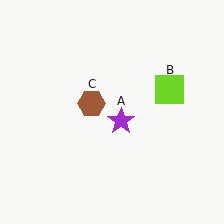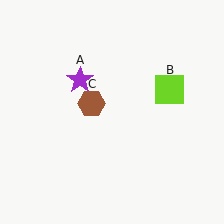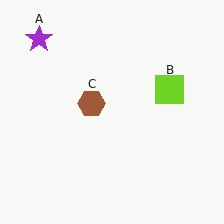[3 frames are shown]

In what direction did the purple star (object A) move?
The purple star (object A) moved up and to the left.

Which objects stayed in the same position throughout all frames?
Lime square (object B) and brown hexagon (object C) remained stationary.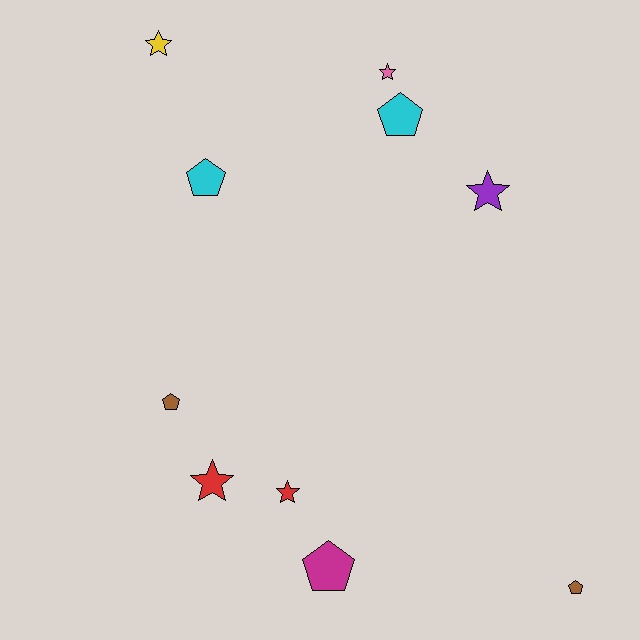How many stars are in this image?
There are 5 stars.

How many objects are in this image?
There are 10 objects.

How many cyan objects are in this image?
There are 2 cyan objects.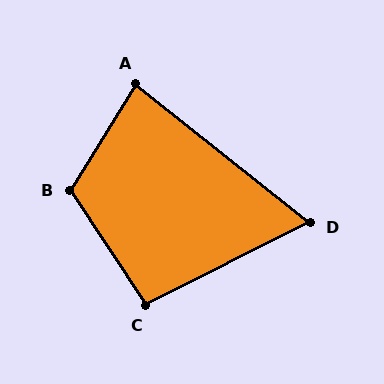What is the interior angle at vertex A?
Approximately 83 degrees (acute).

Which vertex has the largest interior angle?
B, at approximately 115 degrees.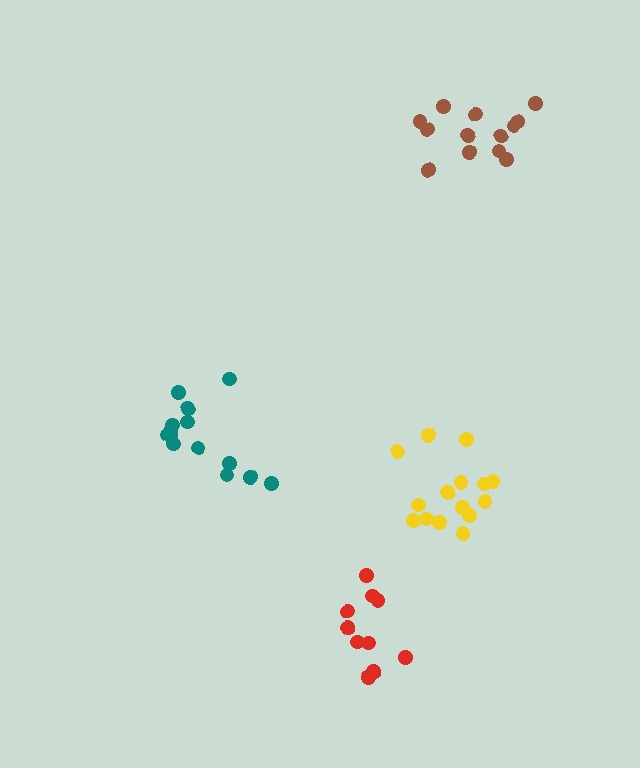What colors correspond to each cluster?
The clusters are colored: yellow, red, teal, brown.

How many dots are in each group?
Group 1: 15 dots, Group 2: 10 dots, Group 3: 14 dots, Group 4: 13 dots (52 total).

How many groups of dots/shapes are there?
There are 4 groups.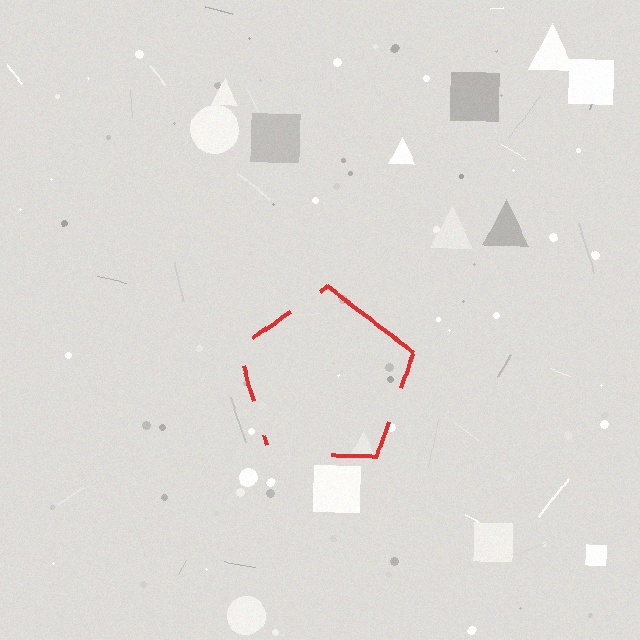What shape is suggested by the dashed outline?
The dashed outline suggests a pentagon.